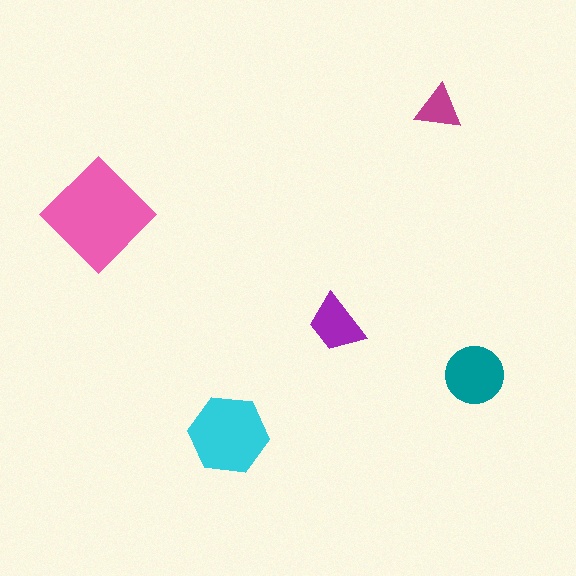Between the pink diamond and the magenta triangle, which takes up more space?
The pink diamond.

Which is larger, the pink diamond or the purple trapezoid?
The pink diamond.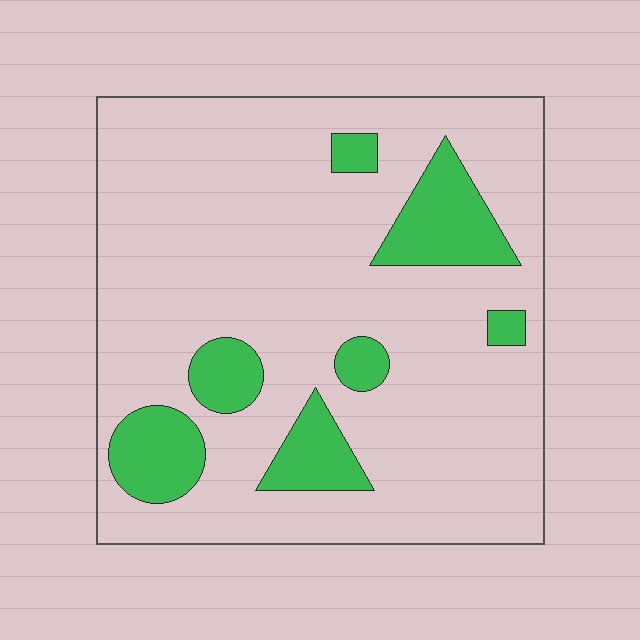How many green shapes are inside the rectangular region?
7.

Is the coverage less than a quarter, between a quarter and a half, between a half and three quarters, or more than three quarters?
Less than a quarter.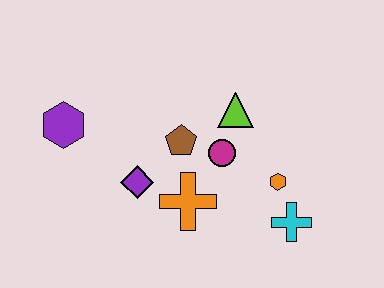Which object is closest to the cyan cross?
The orange hexagon is closest to the cyan cross.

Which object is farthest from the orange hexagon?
The purple hexagon is farthest from the orange hexagon.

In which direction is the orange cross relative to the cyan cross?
The orange cross is to the left of the cyan cross.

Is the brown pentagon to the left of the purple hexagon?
No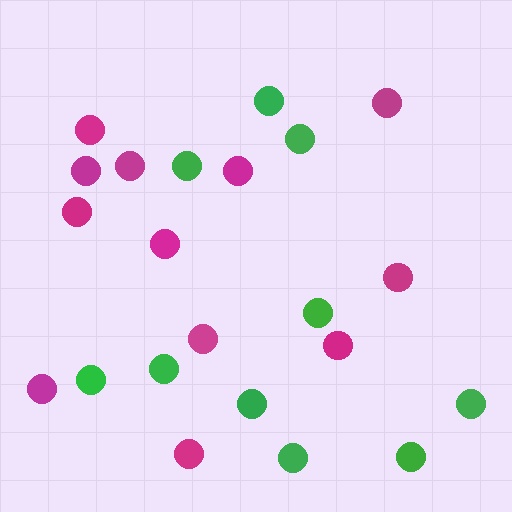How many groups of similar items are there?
There are 2 groups: one group of green circles (10) and one group of magenta circles (12).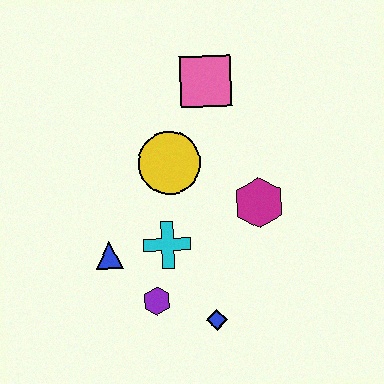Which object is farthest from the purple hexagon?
The pink square is farthest from the purple hexagon.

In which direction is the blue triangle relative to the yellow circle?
The blue triangle is below the yellow circle.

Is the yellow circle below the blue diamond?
No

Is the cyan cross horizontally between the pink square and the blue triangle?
Yes